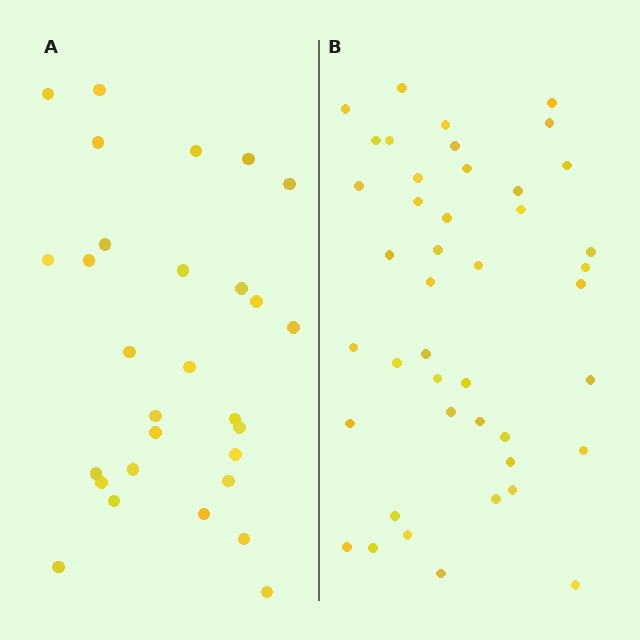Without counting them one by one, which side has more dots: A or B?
Region B (the right region) has more dots.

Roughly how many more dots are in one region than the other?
Region B has approximately 15 more dots than region A.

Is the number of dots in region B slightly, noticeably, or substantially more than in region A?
Region B has substantially more. The ratio is roughly 1.5 to 1.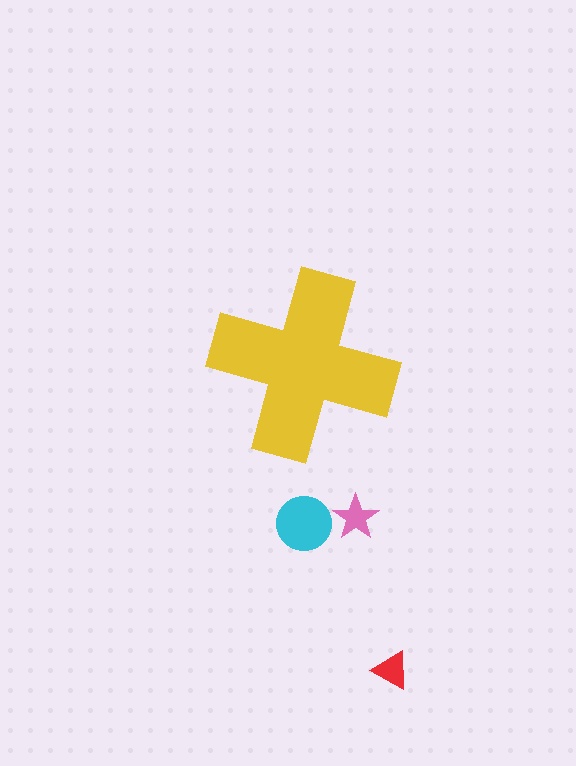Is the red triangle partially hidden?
No, the red triangle is fully visible.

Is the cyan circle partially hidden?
No, the cyan circle is fully visible.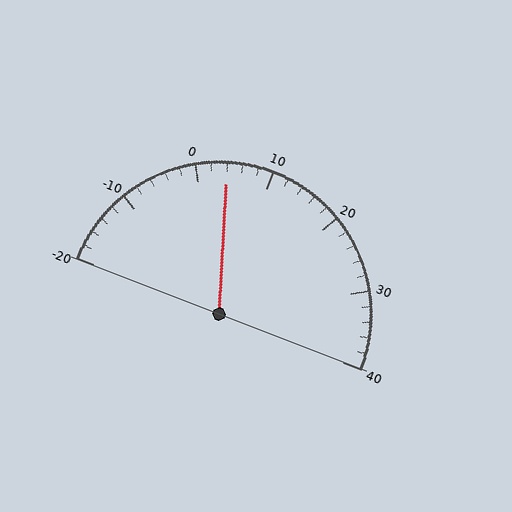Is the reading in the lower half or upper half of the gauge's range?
The reading is in the lower half of the range (-20 to 40).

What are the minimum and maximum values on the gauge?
The gauge ranges from -20 to 40.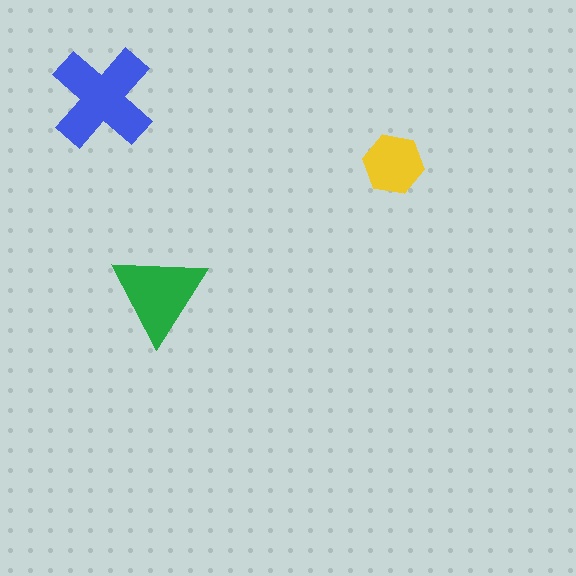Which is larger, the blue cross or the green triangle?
The blue cross.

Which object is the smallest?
The yellow hexagon.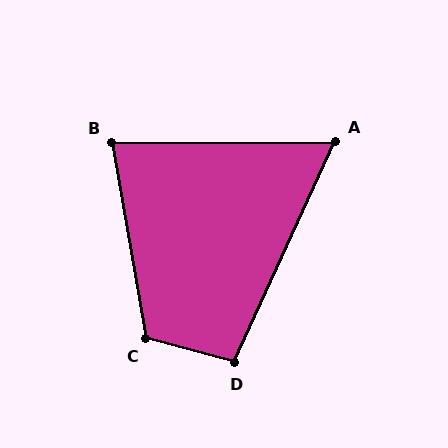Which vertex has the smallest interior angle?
A, at approximately 65 degrees.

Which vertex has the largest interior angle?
C, at approximately 115 degrees.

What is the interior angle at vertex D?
Approximately 99 degrees (obtuse).